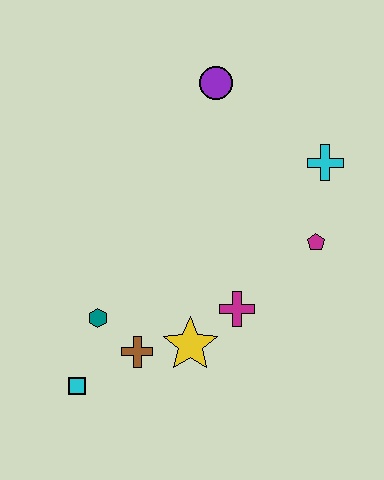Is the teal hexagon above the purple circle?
No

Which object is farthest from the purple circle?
The cyan square is farthest from the purple circle.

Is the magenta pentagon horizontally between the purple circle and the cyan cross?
Yes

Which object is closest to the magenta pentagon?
The cyan cross is closest to the magenta pentagon.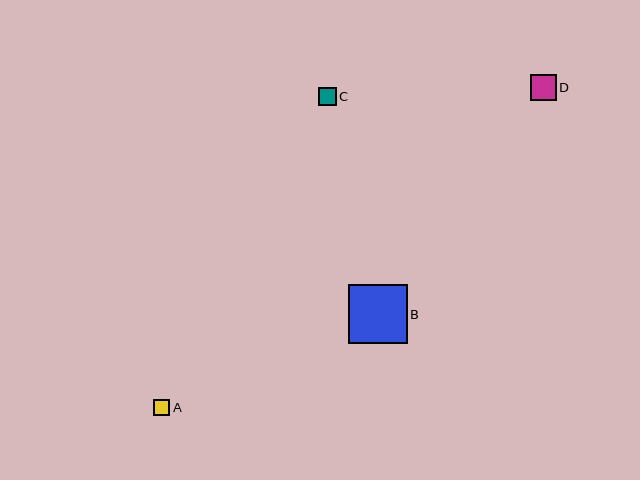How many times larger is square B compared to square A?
Square B is approximately 3.7 times the size of square A.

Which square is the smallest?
Square A is the smallest with a size of approximately 16 pixels.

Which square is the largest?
Square B is the largest with a size of approximately 59 pixels.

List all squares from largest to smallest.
From largest to smallest: B, D, C, A.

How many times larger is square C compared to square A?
Square C is approximately 1.1 times the size of square A.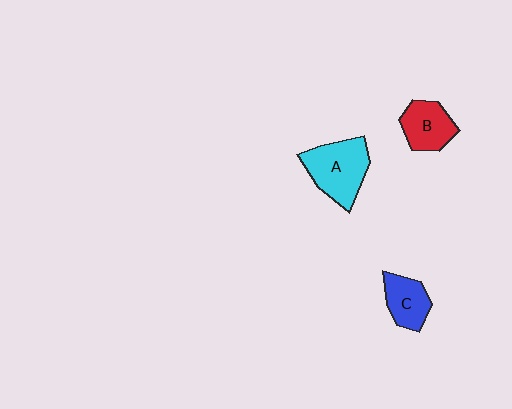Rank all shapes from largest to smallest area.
From largest to smallest: A (cyan), B (red), C (blue).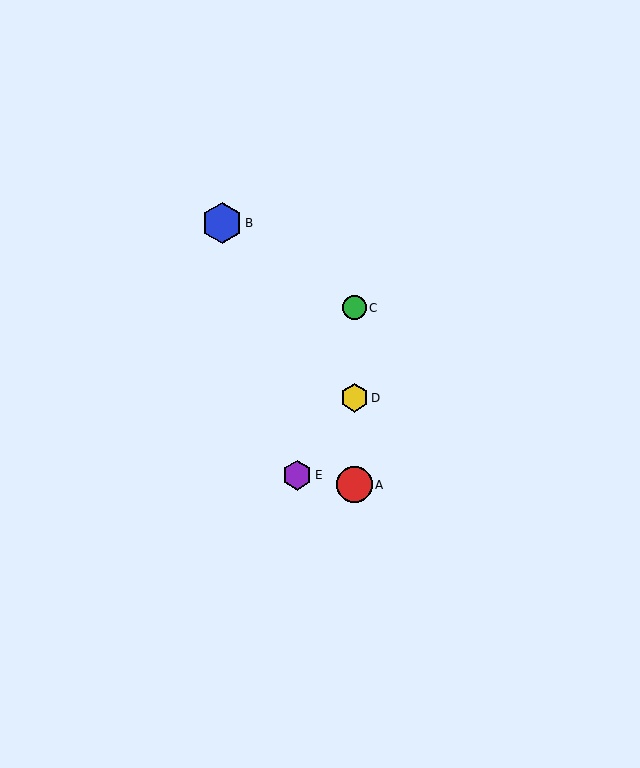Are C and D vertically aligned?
Yes, both are at x≈354.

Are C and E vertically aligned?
No, C is at x≈354 and E is at x≈297.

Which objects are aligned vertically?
Objects A, C, D are aligned vertically.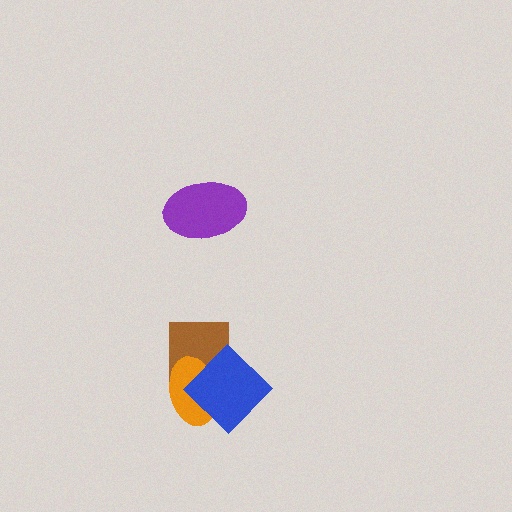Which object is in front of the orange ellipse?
The blue diamond is in front of the orange ellipse.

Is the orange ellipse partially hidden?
Yes, it is partially covered by another shape.